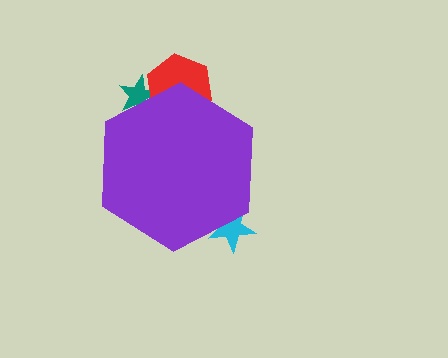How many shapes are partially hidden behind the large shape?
3 shapes are partially hidden.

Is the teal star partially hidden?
Yes, the teal star is partially hidden behind the purple hexagon.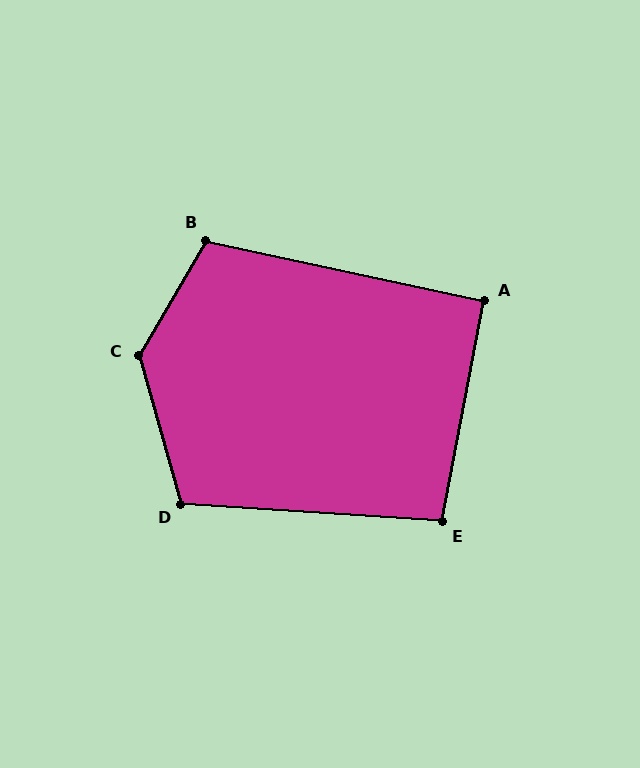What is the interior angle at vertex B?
Approximately 108 degrees (obtuse).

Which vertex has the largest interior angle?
C, at approximately 134 degrees.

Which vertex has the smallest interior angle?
A, at approximately 92 degrees.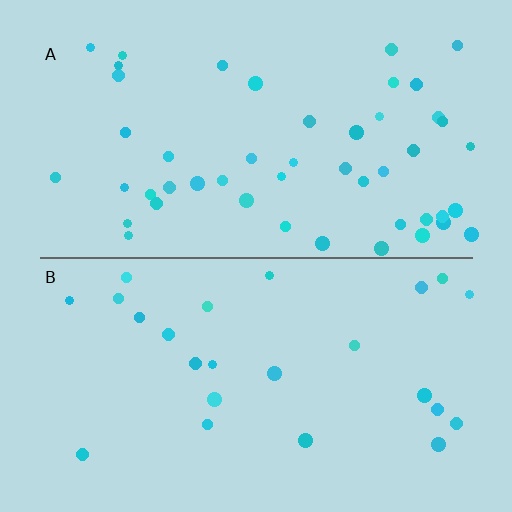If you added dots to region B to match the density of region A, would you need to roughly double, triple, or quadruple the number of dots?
Approximately double.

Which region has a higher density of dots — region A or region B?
A (the top).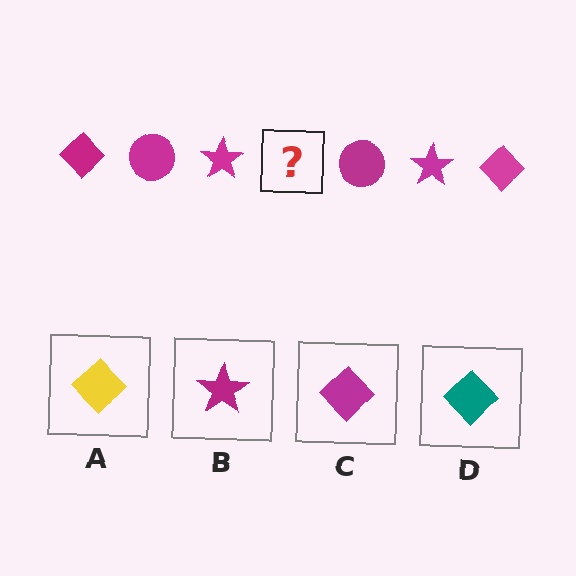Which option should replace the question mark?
Option C.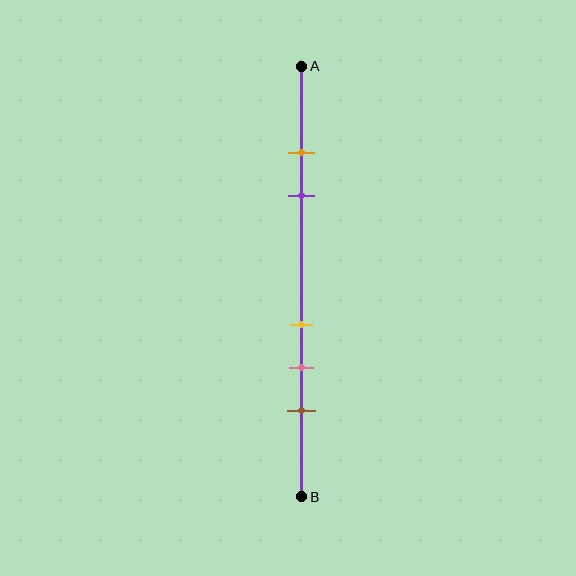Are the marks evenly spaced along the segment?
No, the marks are not evenly spaced.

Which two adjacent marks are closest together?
The orange and purple marks are the closest adjacent pair.